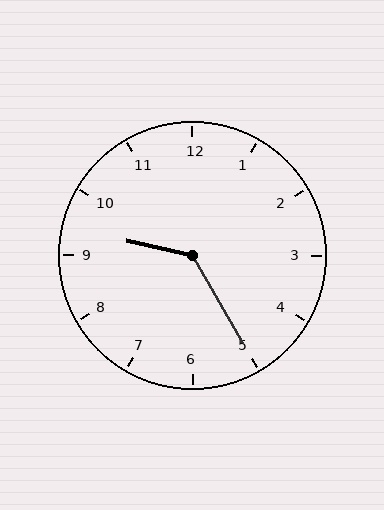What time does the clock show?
9:25.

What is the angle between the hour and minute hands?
Approximately 132 degrees.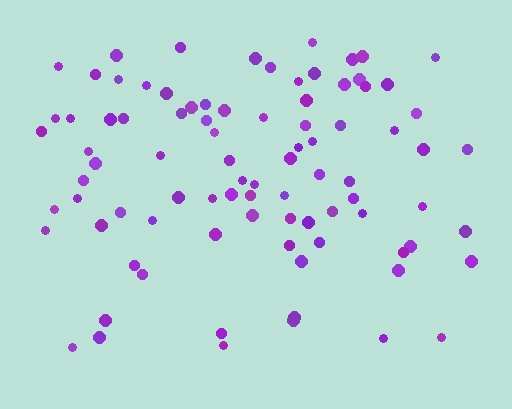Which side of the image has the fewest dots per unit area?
The bottom.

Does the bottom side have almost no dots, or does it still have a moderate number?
Still a moderate number, just noticeably fewer than the top.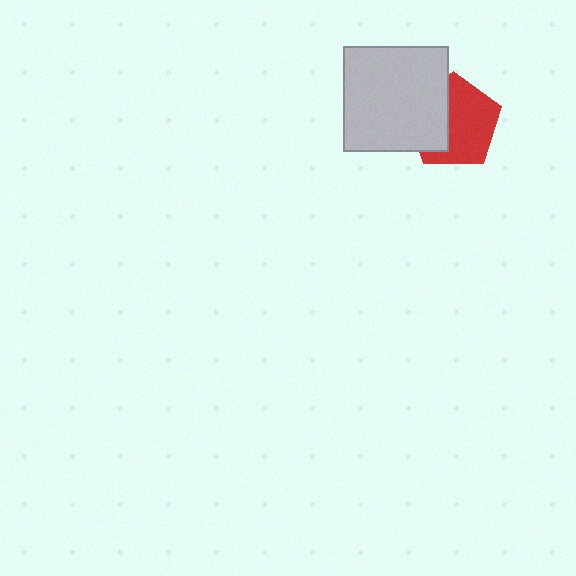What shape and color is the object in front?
The object in front is a light gray square.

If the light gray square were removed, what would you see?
You would see the complete red pentagon.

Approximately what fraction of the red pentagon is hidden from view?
Roughly 39% of the red pentagon is hidden behind the light gray square.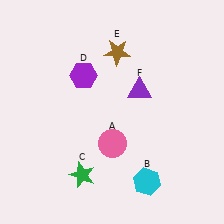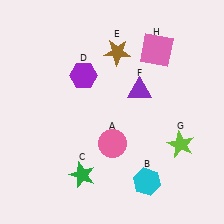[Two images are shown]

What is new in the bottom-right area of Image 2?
A lime star (G) was added in the bottom-right area of Image 2.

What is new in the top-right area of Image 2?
A pink square (H) was added in the top-right area of Image 2.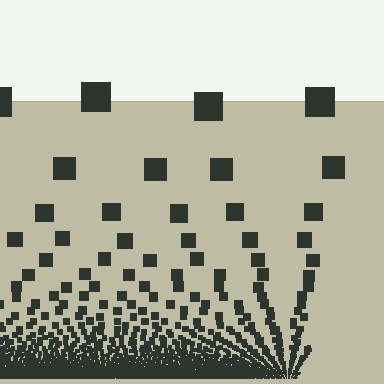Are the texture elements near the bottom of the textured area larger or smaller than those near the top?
Smaller. The gradient is inverted — elements near the bottom are smaller and denser.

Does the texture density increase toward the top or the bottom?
Density increases toward the bottom.